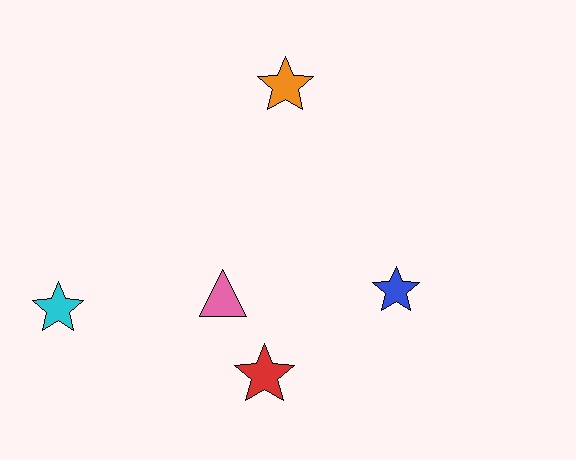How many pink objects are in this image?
There is 1 pink object.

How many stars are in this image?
There are 4 stars.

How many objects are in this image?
There are 5 objects.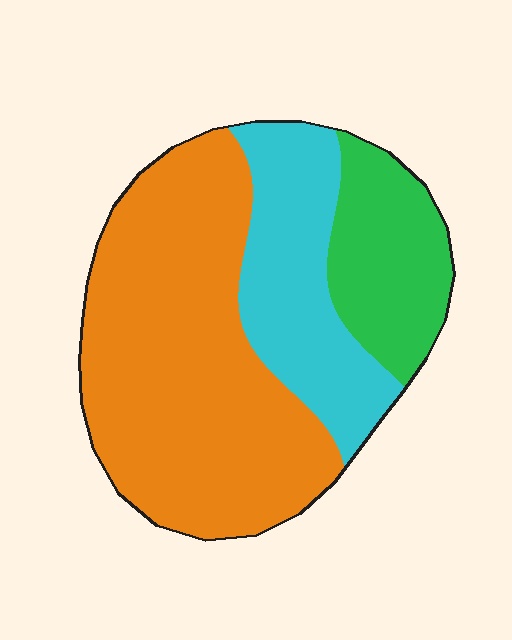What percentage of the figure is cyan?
Cyan takes up about one quarter (1/4) of the figure.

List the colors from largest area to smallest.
From largest to smallest: orange, cyan, green.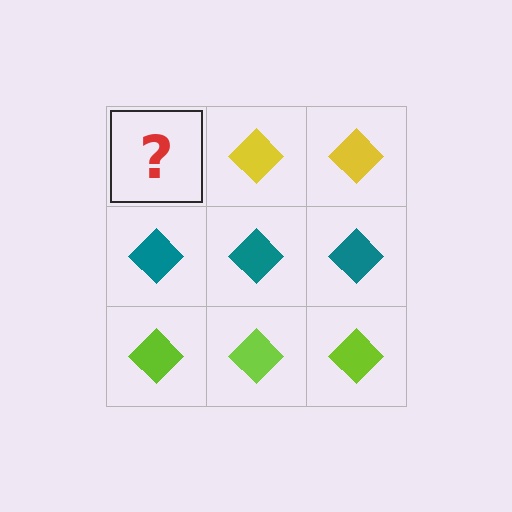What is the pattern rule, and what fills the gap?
The rule is that each row has a consistent color. The gap should be filled with a yellow diamond.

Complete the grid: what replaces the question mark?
The question mark should be replaced with a yellow diamond.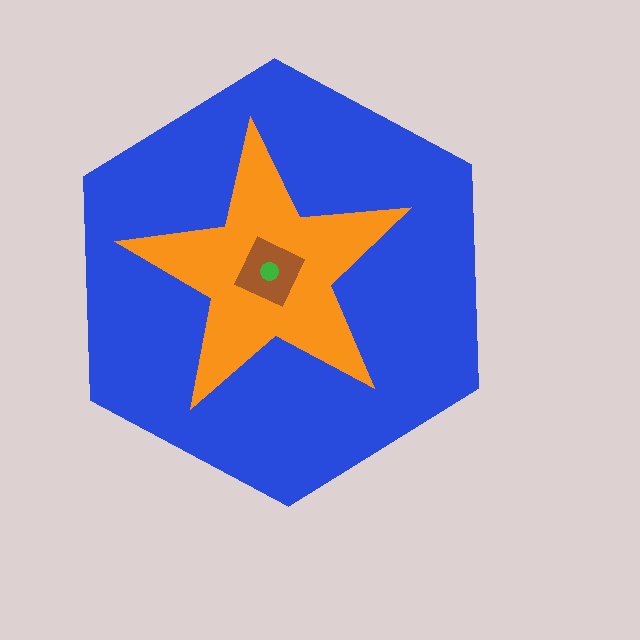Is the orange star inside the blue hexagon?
Yes.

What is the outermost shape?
The blue hexagon.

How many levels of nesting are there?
4.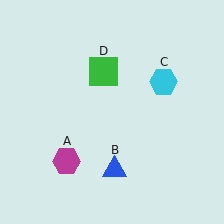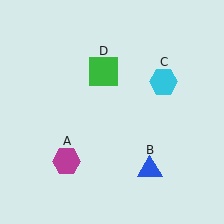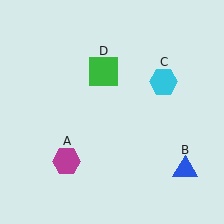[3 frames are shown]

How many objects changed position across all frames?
1 object changed position: blue triangle (object B).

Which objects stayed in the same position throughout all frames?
Magenta hexagon (object A) and cyan hexagon (object C) and green square (object D) remained stationary.